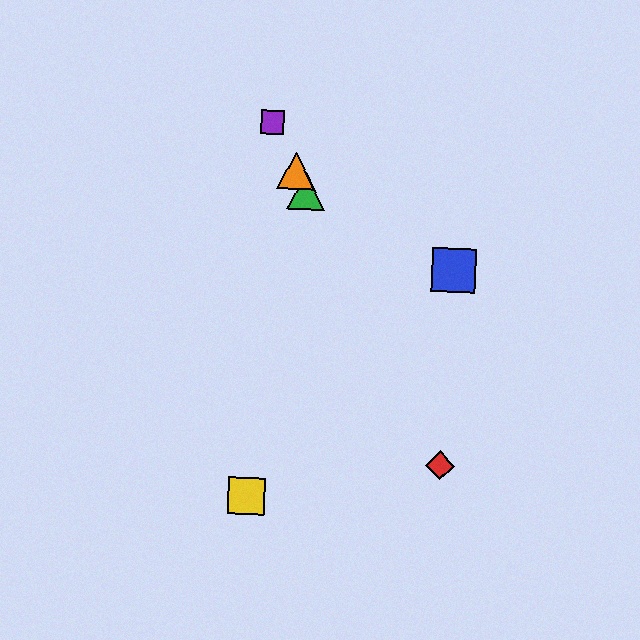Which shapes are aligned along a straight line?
The red diamond, the green triangle, the purple square, the orange triangle are aligned along a straight line.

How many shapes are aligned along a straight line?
4 shapes (the red diamond, the green triangle, the purple square, the orange triangle) are aligned along a straight line.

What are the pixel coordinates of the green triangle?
The green triangle is at (306, 191).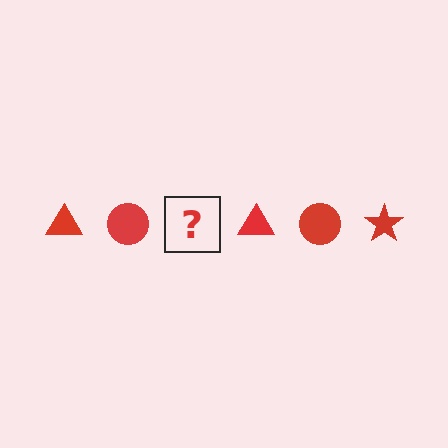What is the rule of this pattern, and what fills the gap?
The rule is that the pattern cycles through triangle, circle, star shapes in red. The gap should be filled with a red star.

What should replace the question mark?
The question mark should be replaced with a red star.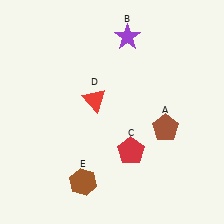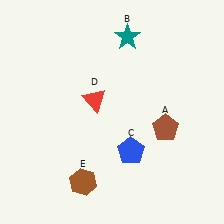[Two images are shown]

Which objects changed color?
B changed from purple to teal. C changed from red to blue.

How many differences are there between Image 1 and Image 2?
There are 2 differences between the two images.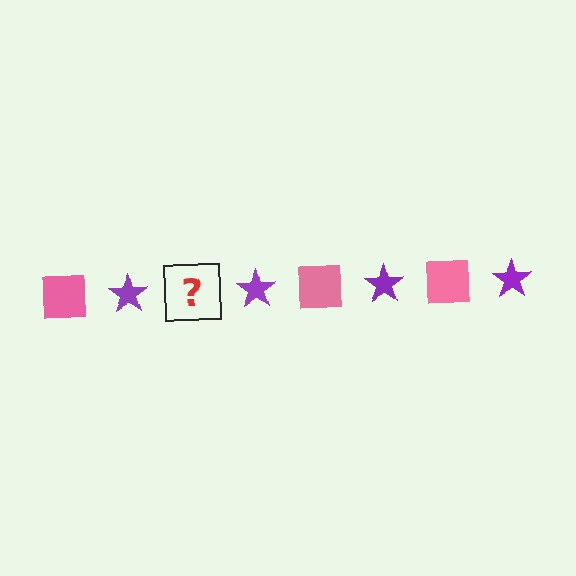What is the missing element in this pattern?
The missing element is a pink square.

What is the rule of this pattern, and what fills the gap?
The rule is that the pattern alternates between pink square and purple star. The gap should be filled with a pink square.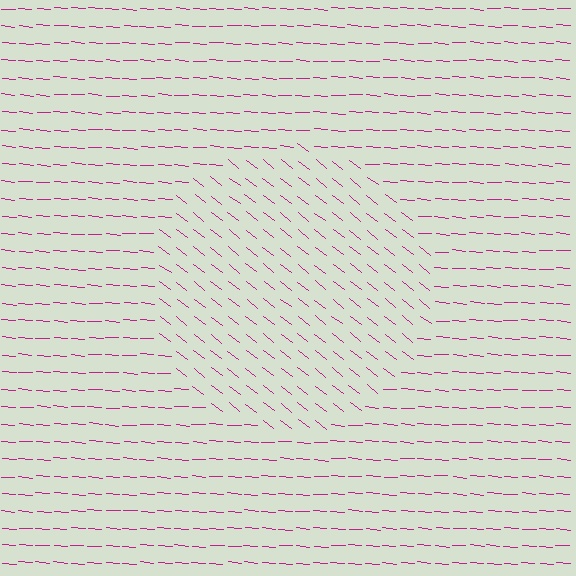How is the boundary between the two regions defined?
The boundary is defined purely by a change in line orientation (approximately 33 degrees difference). All lines are the same color and thickness.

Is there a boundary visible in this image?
Yes, there is a texture boundary formed by a change in line orientation.